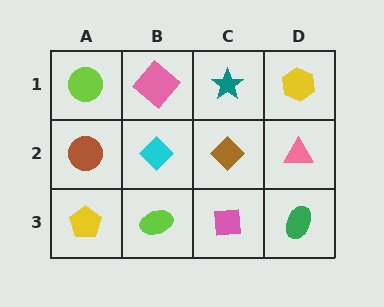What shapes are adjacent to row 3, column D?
A pink triangle (row 2, column D), a pink square (row 3, column C).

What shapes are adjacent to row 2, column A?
A lime circle (row 1, column A), a yellow pentagon (row 3, column A), a cyan diamond (row 2, column B).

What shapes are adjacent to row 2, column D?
A yellow hexagon (row 1, column D), a green ellipse (row 3, column D), a brown diamond (row 2, column C).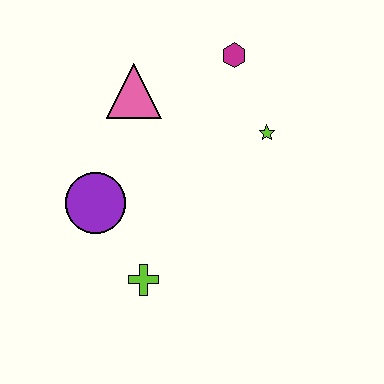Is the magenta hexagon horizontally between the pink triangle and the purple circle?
No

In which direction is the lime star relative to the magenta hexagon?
The lime star is below the magenta hexagon.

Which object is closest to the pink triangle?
The magenta hexagon is closest to the pink triangle.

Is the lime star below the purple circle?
No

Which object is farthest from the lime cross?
The magenta hexagon is farthest from the lime cross.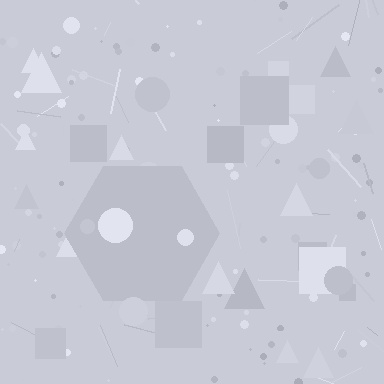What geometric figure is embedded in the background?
A hexagon is embedded in the background.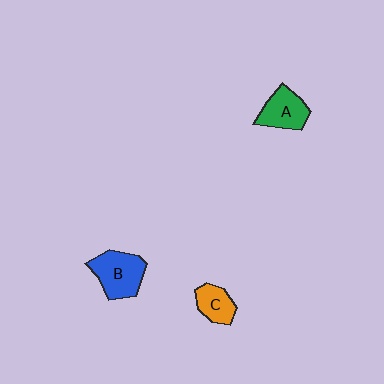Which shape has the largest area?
Shape B (blue).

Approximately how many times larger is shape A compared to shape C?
Approximately 1.3 times.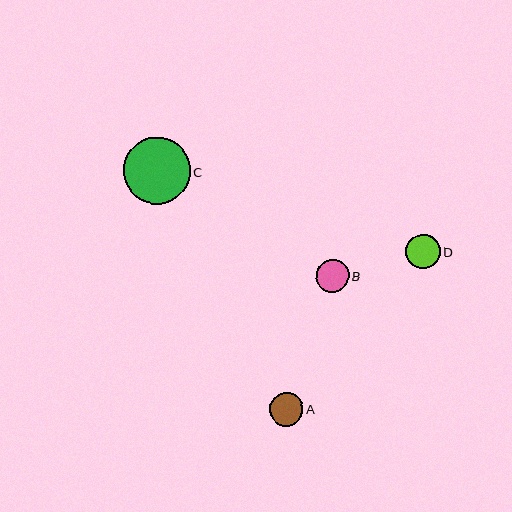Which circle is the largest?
Circle C is the largest with a size of approximately 66 pixels.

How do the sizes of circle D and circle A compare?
Circle D and circle A are approximately the same size.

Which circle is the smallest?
Circle B is the smallest with a size of approximately 33 pixels.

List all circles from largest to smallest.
From largest to smallest: C, D, A, B.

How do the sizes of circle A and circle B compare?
Circle A and circle B are approximately the same size.